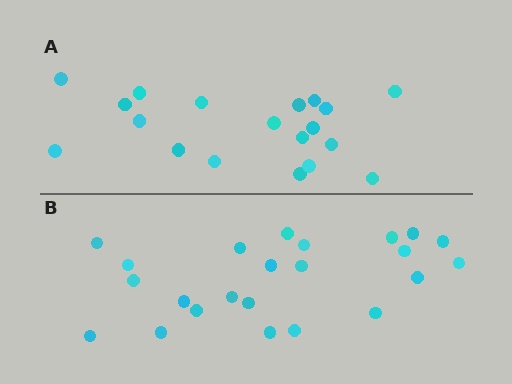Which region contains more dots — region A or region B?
Region B (the bottom region) has more dots.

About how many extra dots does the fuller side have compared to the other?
Region B has about 4 more dots than region A.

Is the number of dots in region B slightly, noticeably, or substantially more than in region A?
Region B has only slightly more — the two regions are fairly close. The ratio is roughly 1.2 to 1.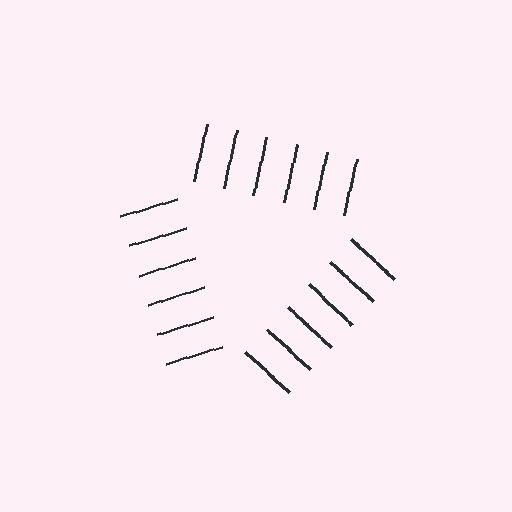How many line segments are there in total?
18 — 6 along each of the 3 edges.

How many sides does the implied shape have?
3 sides — the line-ends trace a triangle.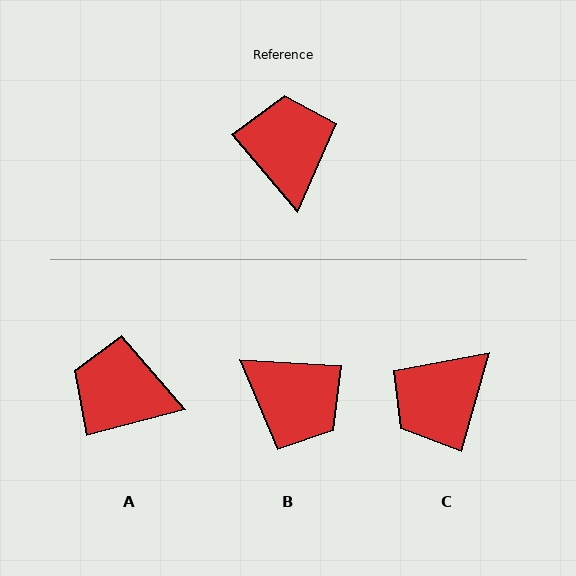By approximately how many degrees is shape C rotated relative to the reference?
Approximately 124 degrees counter-clockwise.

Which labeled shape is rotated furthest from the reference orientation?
B, about 133 degrees away.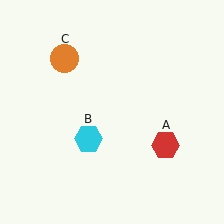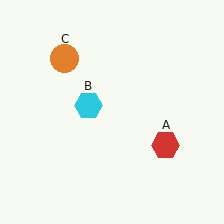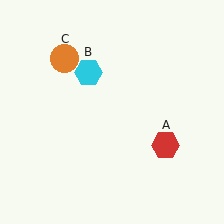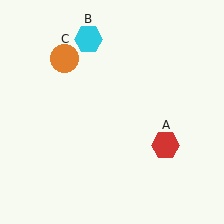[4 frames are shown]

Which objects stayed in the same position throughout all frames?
Red hexagon (object A) and orange circle (object C) remained stationary.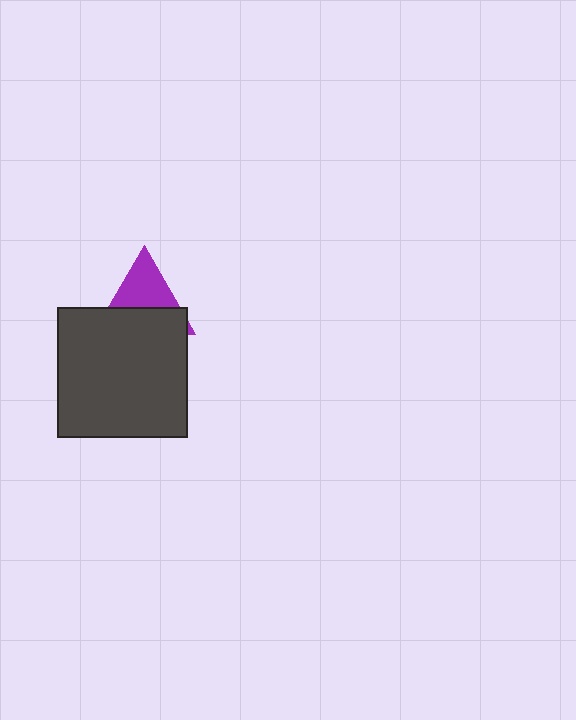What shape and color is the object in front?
The object in front is a dark gray square.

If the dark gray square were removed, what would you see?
You would see the complete purple triangle.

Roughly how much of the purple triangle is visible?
About half of it is visible (roughly 49%).